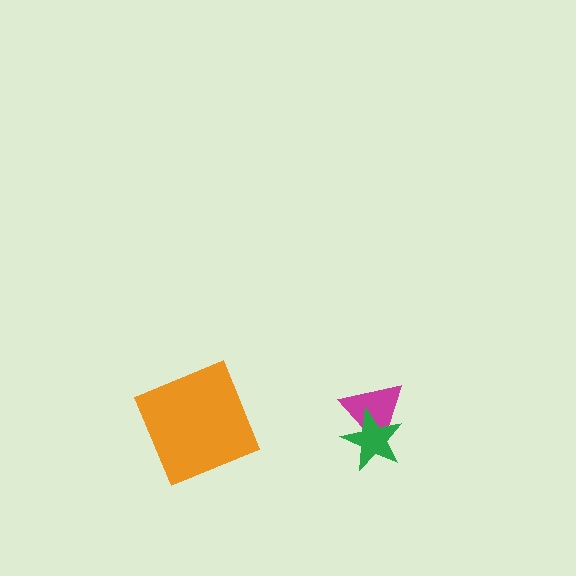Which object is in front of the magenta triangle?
The green star is in front of the magenta triangle.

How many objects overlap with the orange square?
0 objects overlap with the orange square.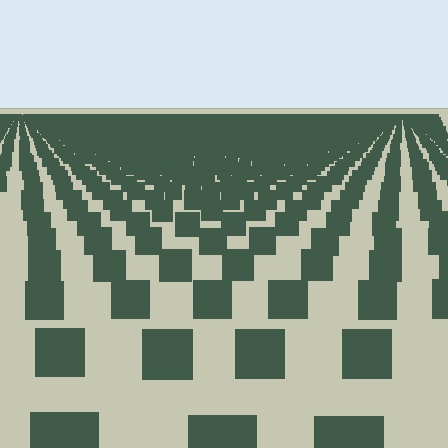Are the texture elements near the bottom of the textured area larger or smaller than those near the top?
Larger. Near the bottom, elements are closer to the viewer and appear at a bigger on-screen size.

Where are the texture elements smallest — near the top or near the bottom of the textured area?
Near the top.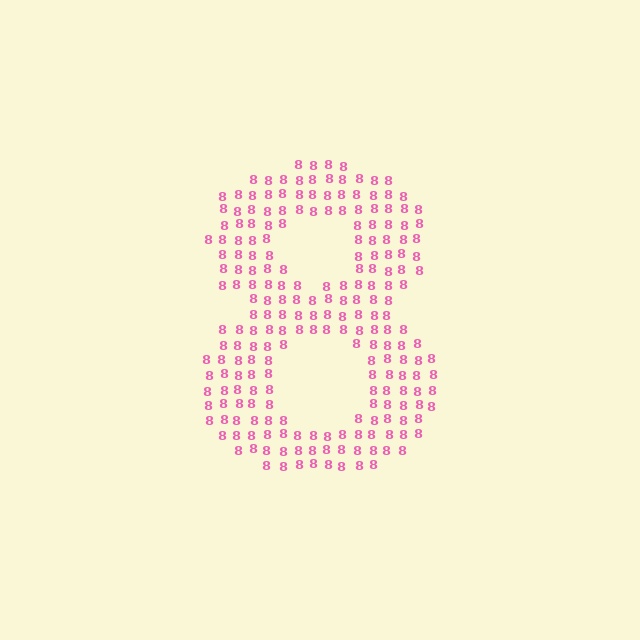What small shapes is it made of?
It is made of small digit 8's.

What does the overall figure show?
The overall figure shows the digit 8.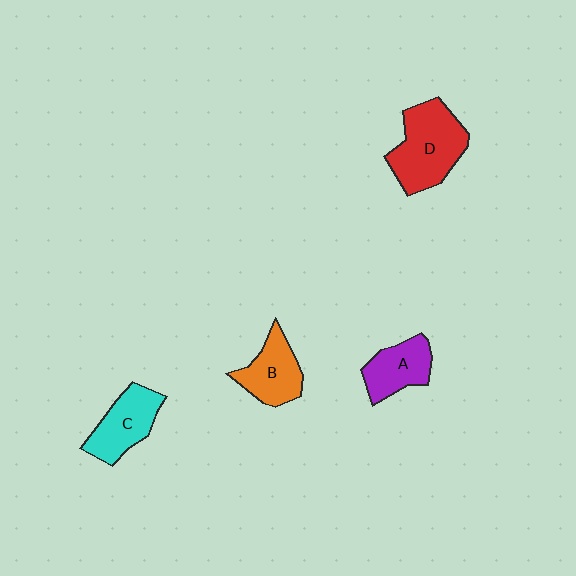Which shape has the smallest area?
Shape A (purple).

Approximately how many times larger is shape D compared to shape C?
Approximately 1.4 times.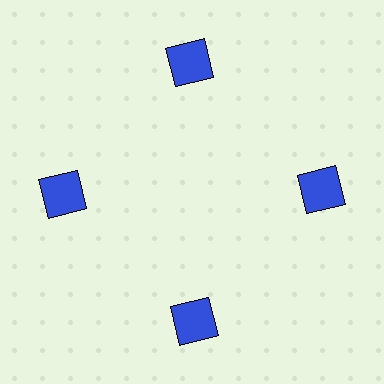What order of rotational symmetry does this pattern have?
This pattern has 4-fold rotational symmetry.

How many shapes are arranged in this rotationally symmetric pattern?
There are 4 shapes, arranged in 4 groups of 1.